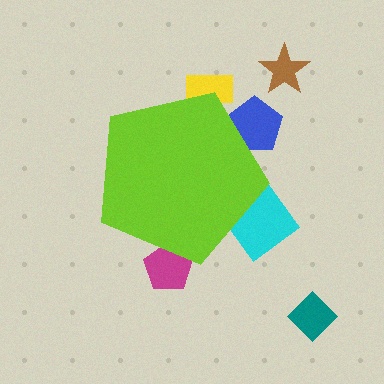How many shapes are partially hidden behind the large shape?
4 shapes are partially hidden.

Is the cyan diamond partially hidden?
Yes, the cyan diamond is partially hidden behind the lime pentagon.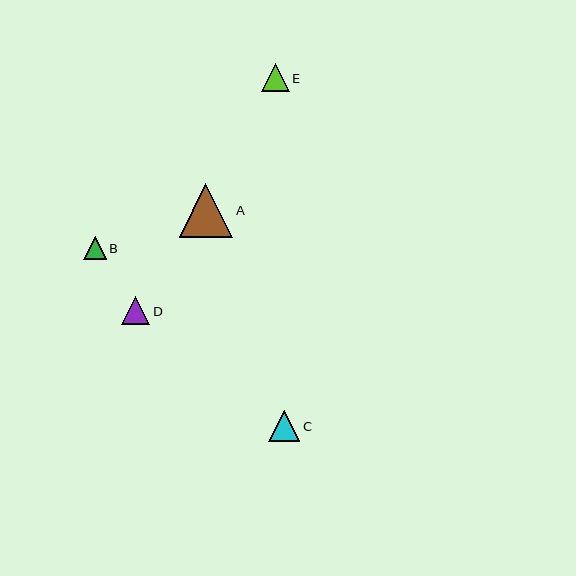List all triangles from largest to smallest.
From largest to smallest: A, C, D, E, B.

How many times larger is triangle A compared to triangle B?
Triangle A is approximately 2.4 times the size of triangle B.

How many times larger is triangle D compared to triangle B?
Triangle D is approximately 1.3 times the size of triangle B.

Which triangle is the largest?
Triangle A is the largest with a size of approximately 54 pixels.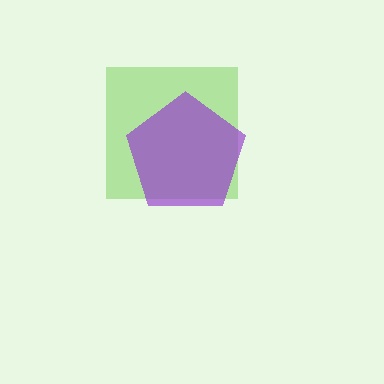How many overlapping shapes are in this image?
There are 2 overlapping shapes in the image.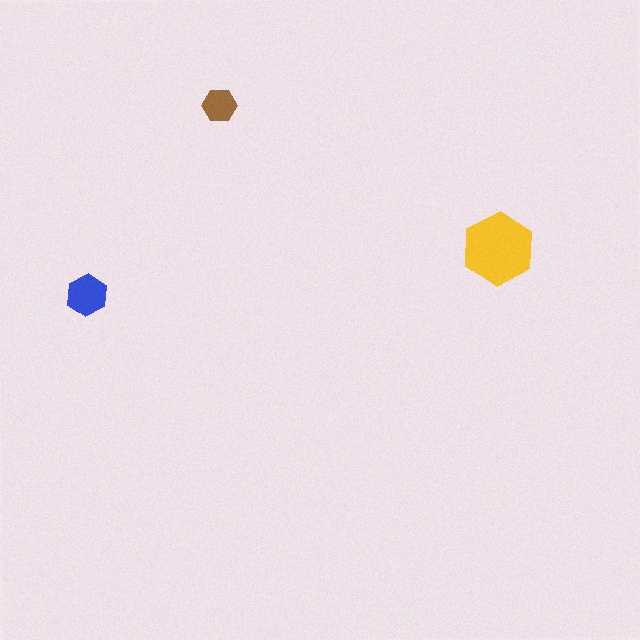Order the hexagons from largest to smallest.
the yellow one, the blue one, the brown one.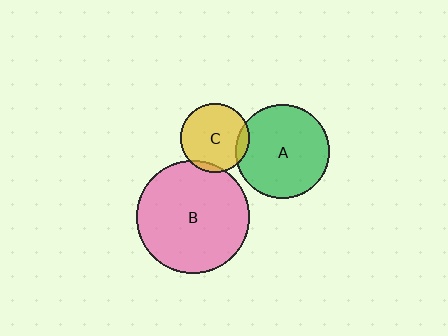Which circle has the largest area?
Circle B (pink).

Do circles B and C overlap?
Yes.